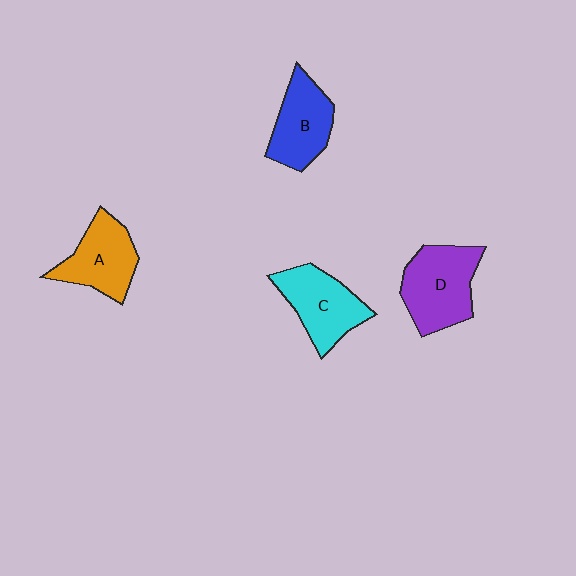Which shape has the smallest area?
Shape B (blue).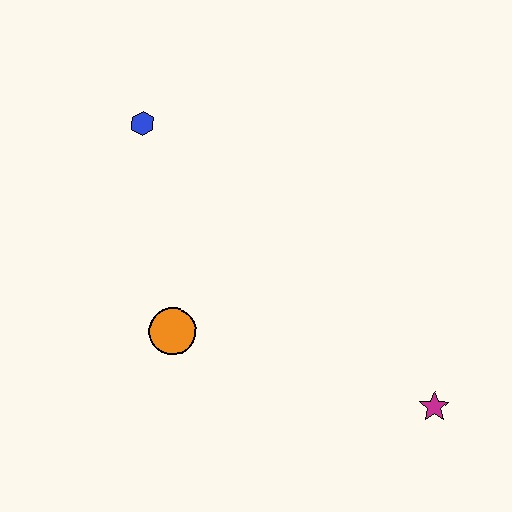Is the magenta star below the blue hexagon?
Yes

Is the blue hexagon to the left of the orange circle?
Yes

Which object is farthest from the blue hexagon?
The magenta star is farthest from the blue hexagon.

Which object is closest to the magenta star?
The orange circle is closest to the magenta star.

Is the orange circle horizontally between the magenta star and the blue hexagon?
Yes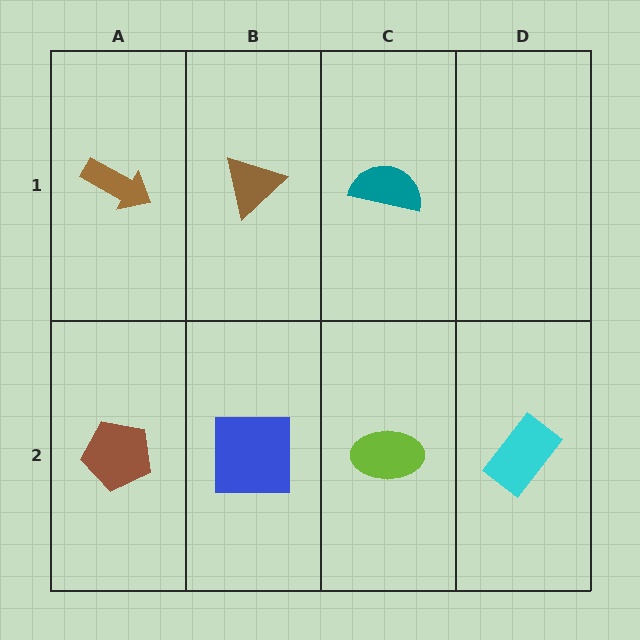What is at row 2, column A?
A brown pentagon.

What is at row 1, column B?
A brown triangle.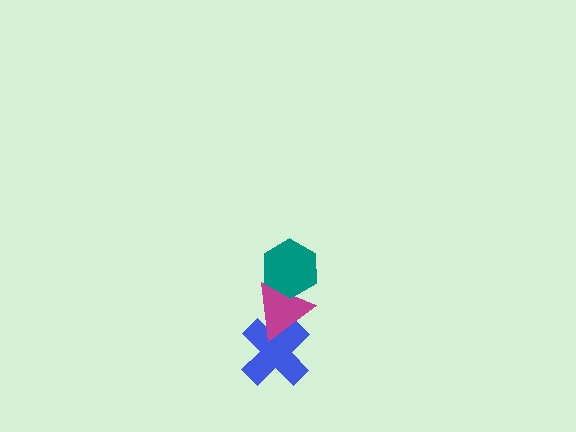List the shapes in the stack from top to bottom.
From top to bottom: the teal hexagon, the magenta triangle, the blue cross.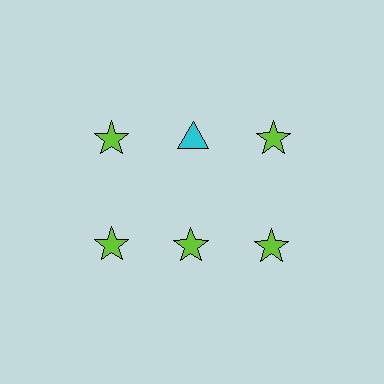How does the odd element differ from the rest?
It differs in both color (cyan instead of lime) and shape (triangle instead of star).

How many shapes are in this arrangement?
There are 6 shapes arranged in a grid pattern.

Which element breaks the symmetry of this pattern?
The cyan triangle in the top row, second from left column breaks the symmetry. All other shapes are lime stars.